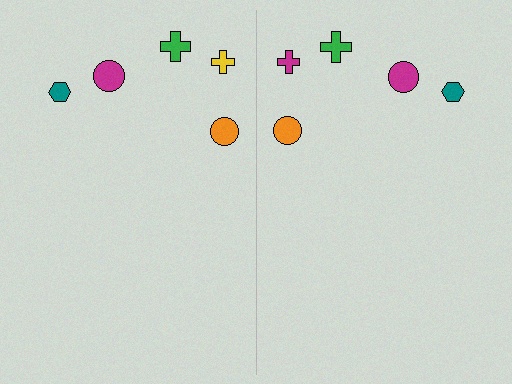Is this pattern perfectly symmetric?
No, the pattern is not perfectly symmetric. The magenta cross on the right side breaks the symmetry — its mirror counterpart is yellow.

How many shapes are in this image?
There are 10 shapes in this image.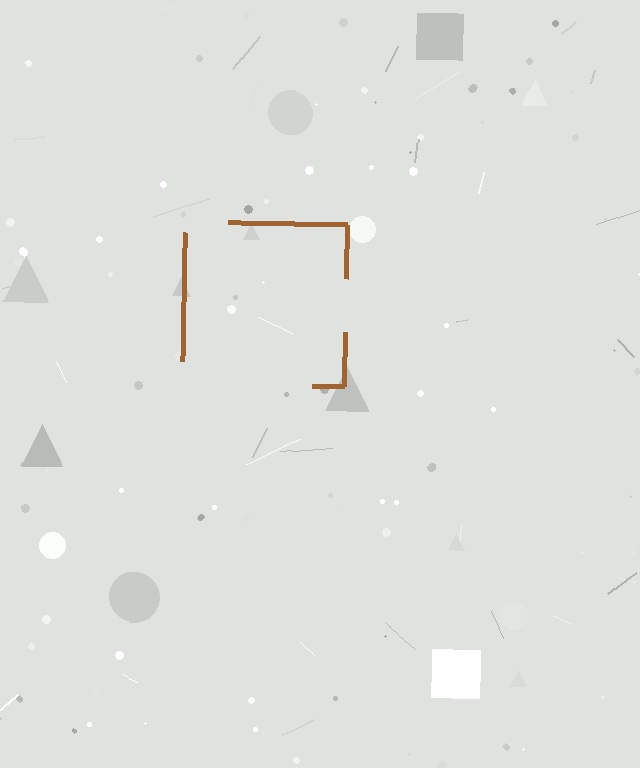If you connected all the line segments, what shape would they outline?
They would outline a square.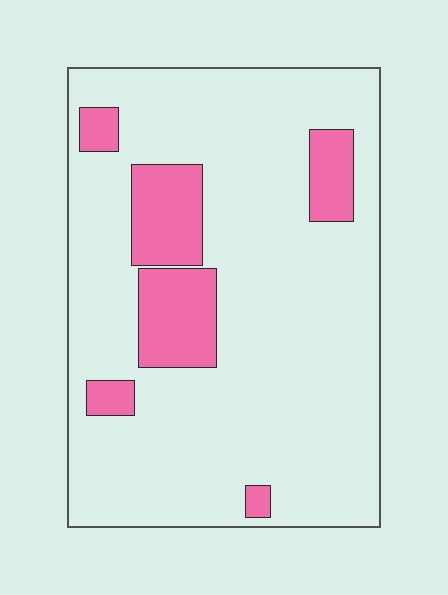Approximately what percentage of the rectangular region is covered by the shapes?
Approximately 15%.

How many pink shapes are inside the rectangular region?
6.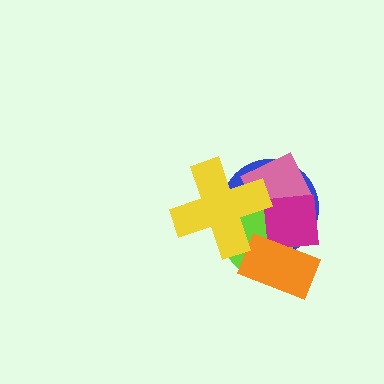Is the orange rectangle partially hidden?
No, no other shape covers it.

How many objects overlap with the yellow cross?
3 objects overlap with the yellow cross.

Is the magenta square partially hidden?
Yes, it is partially covered by another shape.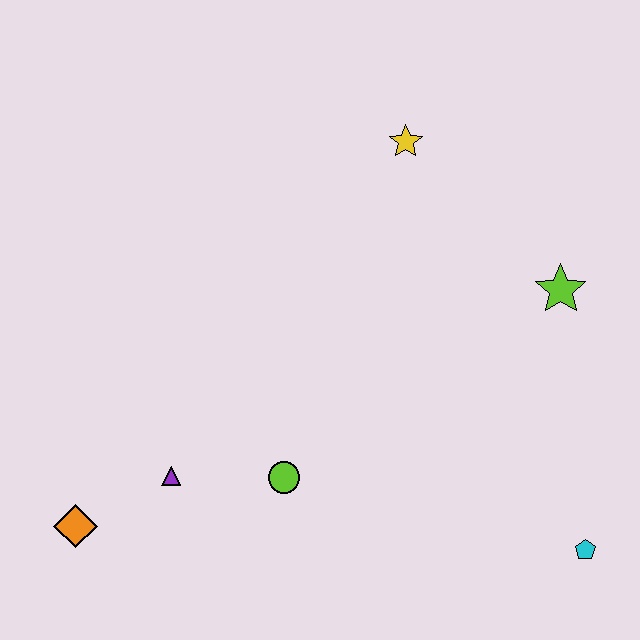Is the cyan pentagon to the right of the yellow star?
Yes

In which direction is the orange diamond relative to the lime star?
The orange diamond is to the left of the lime star.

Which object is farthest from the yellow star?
The orange diamond is farthest from the yellow star.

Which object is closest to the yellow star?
The lime star is closest to the yellow star.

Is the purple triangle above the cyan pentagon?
Yes